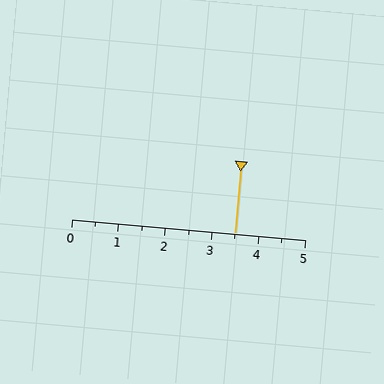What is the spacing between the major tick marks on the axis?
The major ticks are spaced 1 apart.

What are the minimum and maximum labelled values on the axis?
The axis runs from 0 to 5.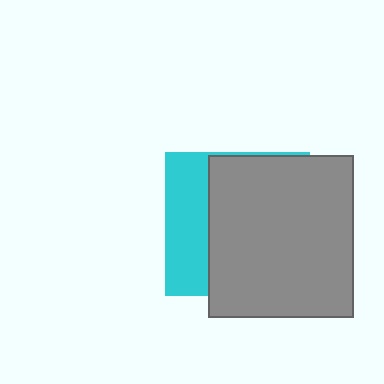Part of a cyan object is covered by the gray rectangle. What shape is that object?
It is a square.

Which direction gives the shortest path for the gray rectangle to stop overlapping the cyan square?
Moving right gives the shortest separation.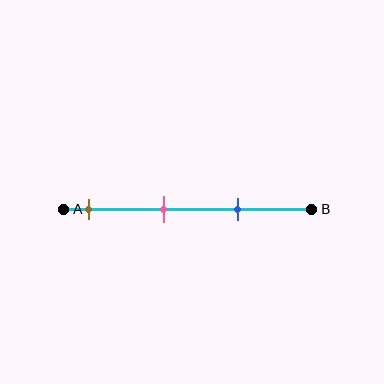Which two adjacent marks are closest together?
The pink and blue marks are the closest adjacent pair.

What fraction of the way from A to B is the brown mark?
The brown mark is approximately 10% (0.1) of the way from A to B.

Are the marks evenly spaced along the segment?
Yes, the marks are approximately evenly spaced.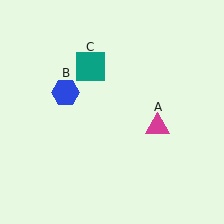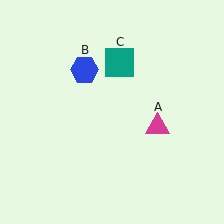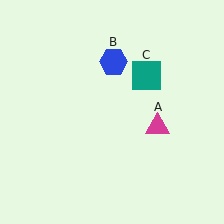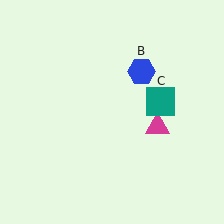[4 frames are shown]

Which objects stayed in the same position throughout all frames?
Magenta triangle (object A) remained stationary.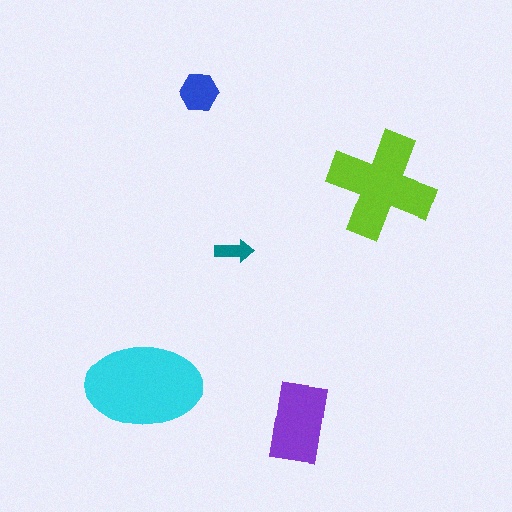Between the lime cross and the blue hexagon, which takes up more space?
The lime cross.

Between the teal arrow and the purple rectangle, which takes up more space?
The purple rectangle.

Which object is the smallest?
The teal arrow.